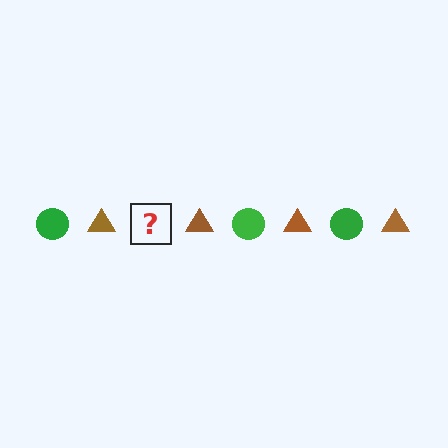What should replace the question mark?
The question mark should be replaced with a green circle.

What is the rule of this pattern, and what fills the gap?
The rule is that the pattern alternates between green circle and brown triangle. The gap should be filled with a green circle.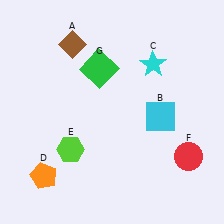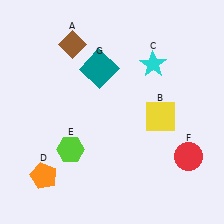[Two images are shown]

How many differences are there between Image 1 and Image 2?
There are 2 differences between the two images.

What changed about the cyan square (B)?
In Image 1, B is cyan. In Image 2, it changed to yellow.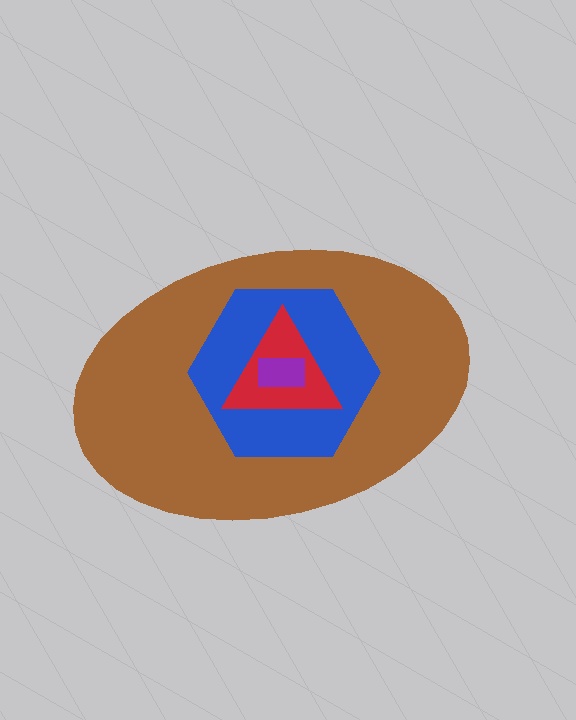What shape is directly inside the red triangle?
The purple rectangle.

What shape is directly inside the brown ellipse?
The blue hexagon.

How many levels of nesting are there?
4.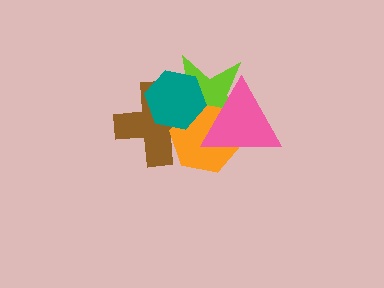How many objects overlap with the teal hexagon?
4 objects overlap with the teal hexagon.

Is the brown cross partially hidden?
Yes, it is partially covered by another shape.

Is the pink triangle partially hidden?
No, no other shape covers it.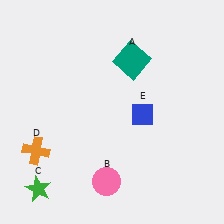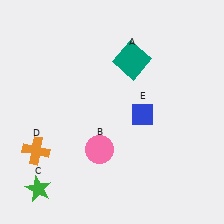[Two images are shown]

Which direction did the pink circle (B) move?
The pink circle (B) moved up.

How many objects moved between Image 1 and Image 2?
1 object moved between the two images.